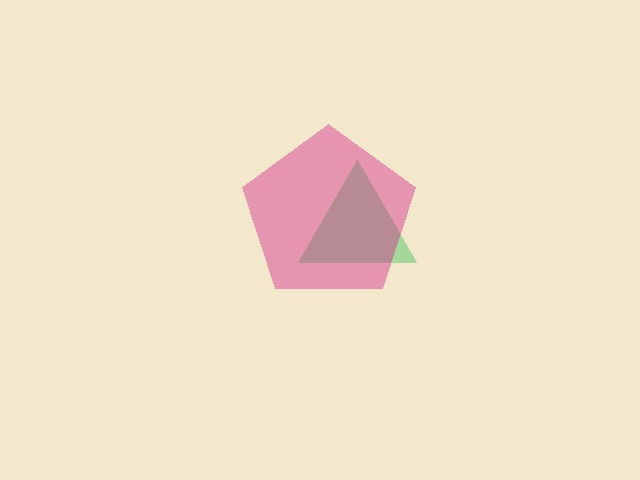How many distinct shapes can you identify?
There are 2 distinct shapes: a green triangle, a magenta pentagon.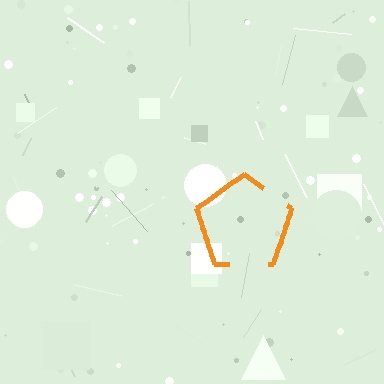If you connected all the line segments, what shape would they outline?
They would outline a pentagon.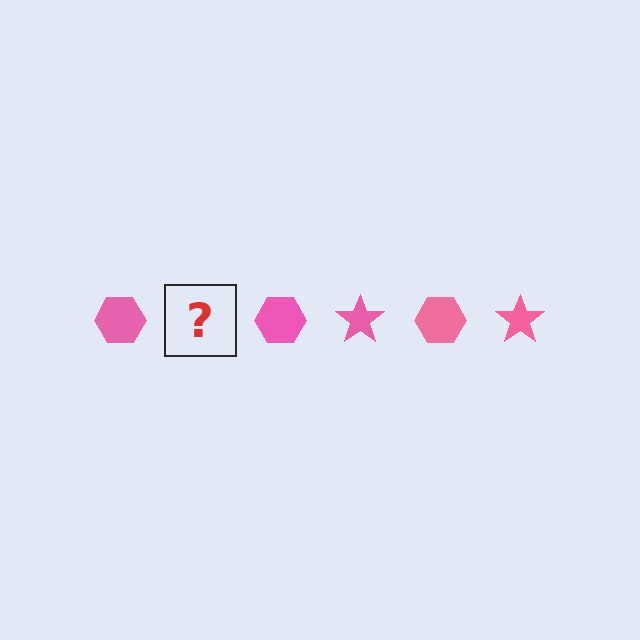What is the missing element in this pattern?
The missing element is a pink star.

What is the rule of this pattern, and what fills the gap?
The rule is that the pattern cycles through hexagon, star shapes in pink. The gap should be filled with a pink star.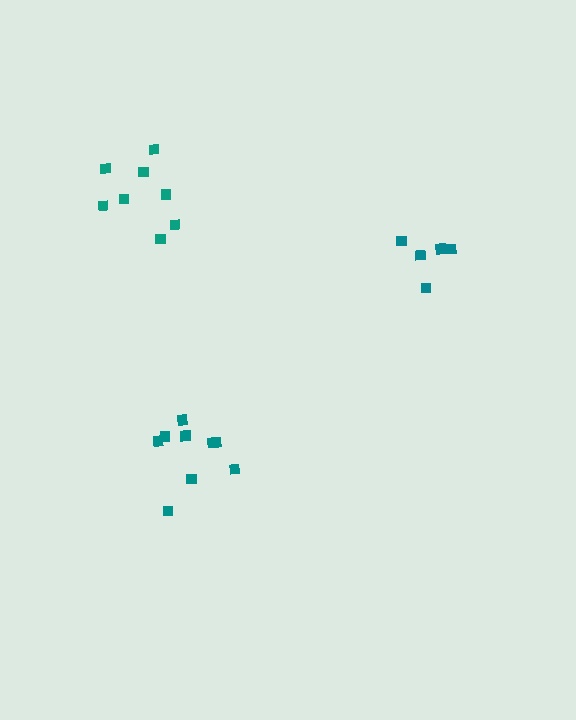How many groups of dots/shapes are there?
There are 3 groups.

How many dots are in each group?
Group 1: 9 dots, Group 2: 5 dots, Group 3: 8 dots (22 total).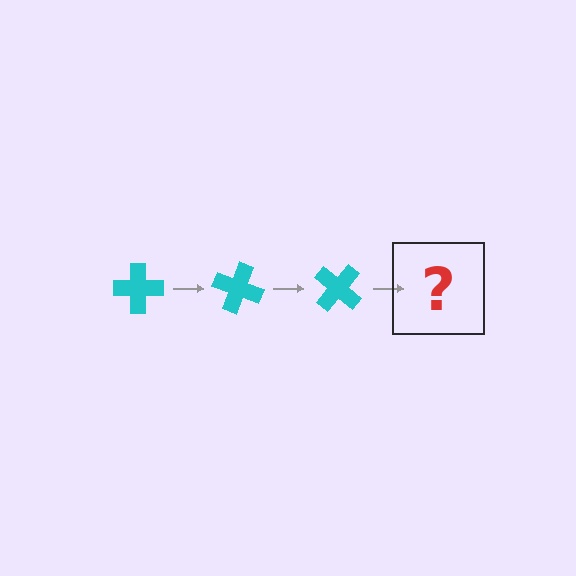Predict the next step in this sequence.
The next step is a cyan cross rotated 60 degrees.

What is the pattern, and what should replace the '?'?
The pattern is that the cross rotates 20 degrees each step. The '?' should be a cyan cross rotated 60 degrees.